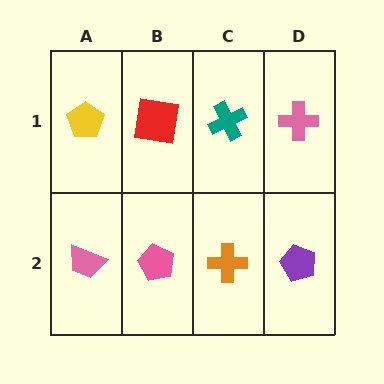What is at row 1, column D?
A pink cross.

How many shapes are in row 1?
4 shapes.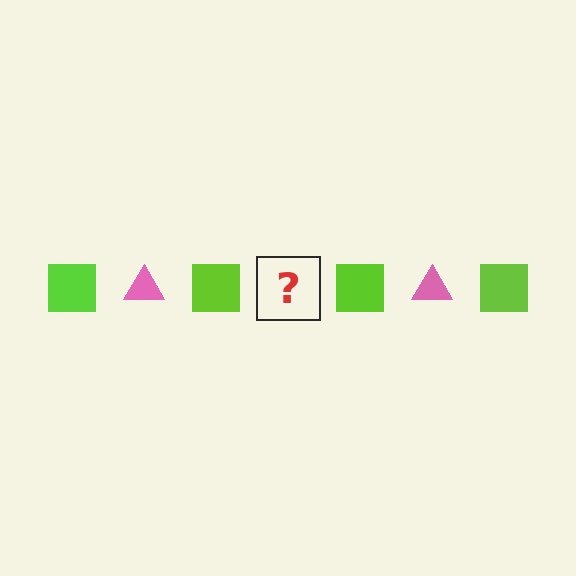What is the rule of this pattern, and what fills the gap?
The rule is that the pattern alternates between lime square and pink triangle. The gap should be filled with a pink triangle.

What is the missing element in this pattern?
The missing element is a pink triangle.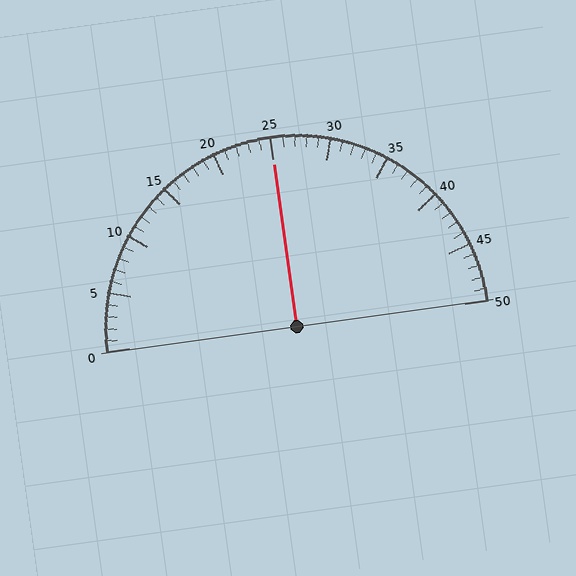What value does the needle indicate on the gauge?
The needle indicates approximately 25.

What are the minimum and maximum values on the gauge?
The gauge ranges from 0 to 50.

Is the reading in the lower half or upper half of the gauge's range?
The reading is in the upper half of the range (0 to 50).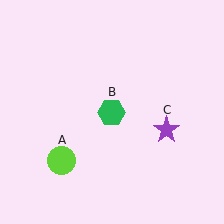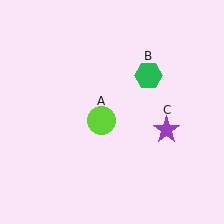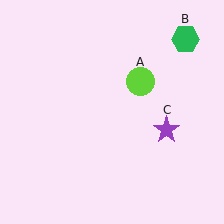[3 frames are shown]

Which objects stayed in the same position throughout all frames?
Purple star (object C) remained stationary.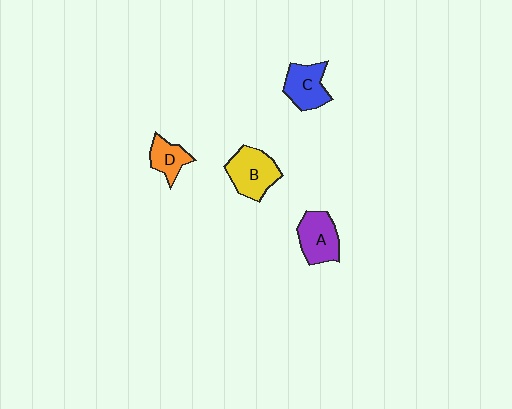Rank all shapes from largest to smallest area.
From largest to smallest: B (yellow), A (purple), C (blue), D (orange).